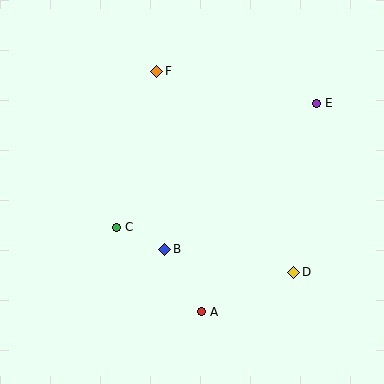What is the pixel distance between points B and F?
The distance between B and F is 178 pixels.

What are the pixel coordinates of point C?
Point C is at (117, 227).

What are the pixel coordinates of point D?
Point D is at (294, 272).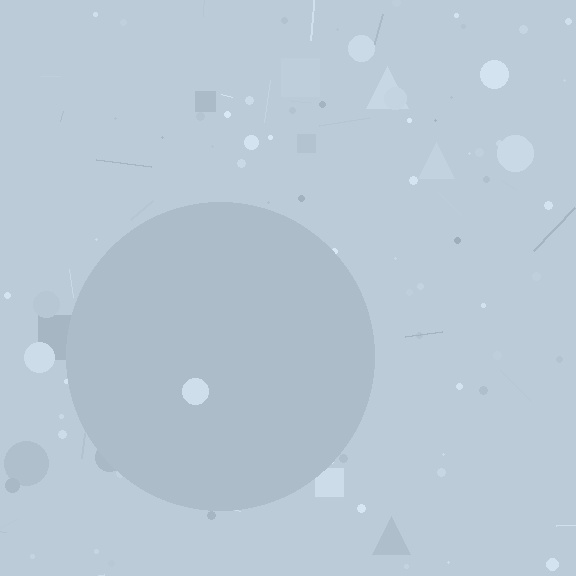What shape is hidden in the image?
A circle is hidden in the image.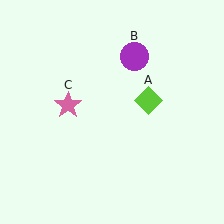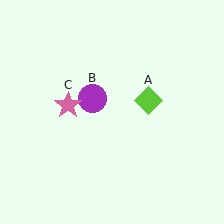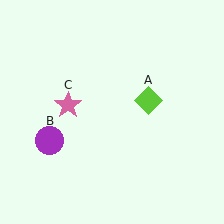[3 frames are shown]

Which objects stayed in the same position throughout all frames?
Lime diamond (object A) and pink star (object C) remained stationary.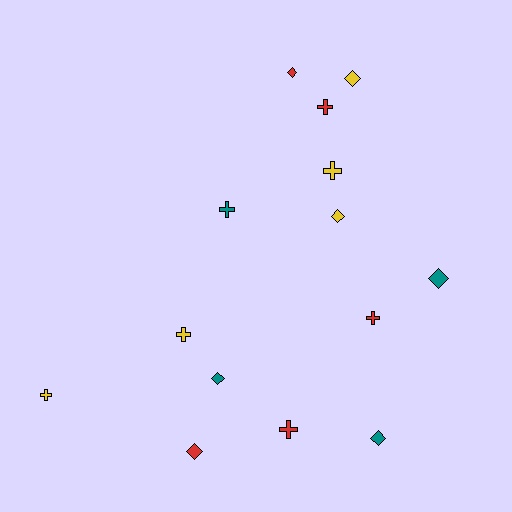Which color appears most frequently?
Red, with 5 objects.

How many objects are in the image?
There are 14 objects.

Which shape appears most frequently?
Diamond, with 7 objects.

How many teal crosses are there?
There is 1 teal cross.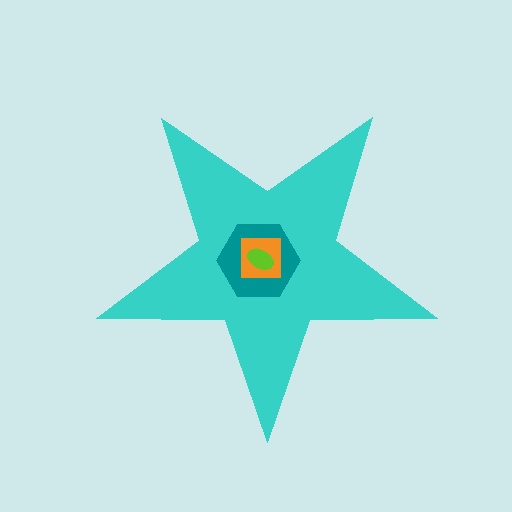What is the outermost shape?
The cyan star.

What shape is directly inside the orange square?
The lime ellipse.